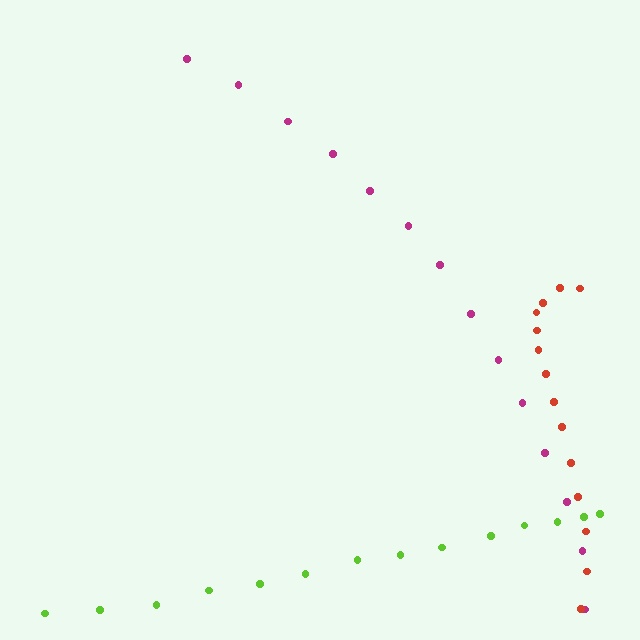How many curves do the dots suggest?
There are 3 distinct paths.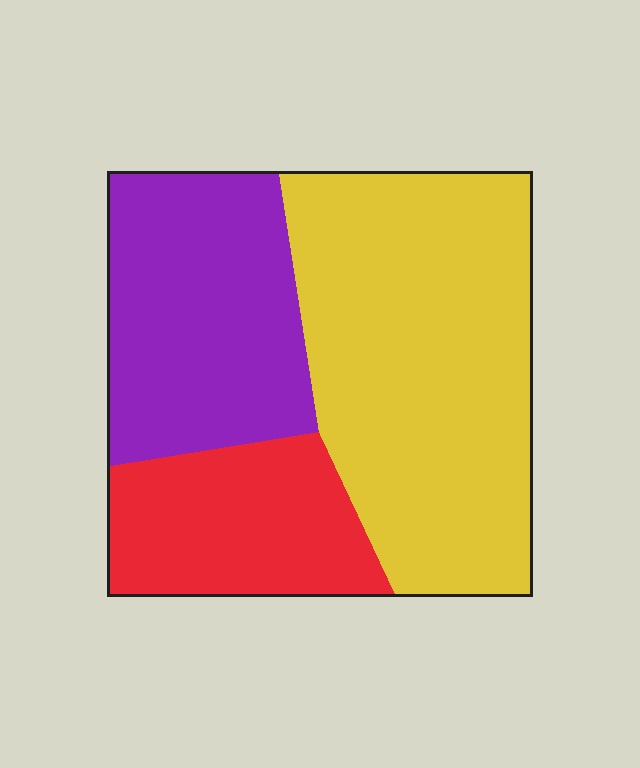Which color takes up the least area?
Red, at roughly 20%.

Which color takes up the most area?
Yellow, at roughly 50%.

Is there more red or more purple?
Purple.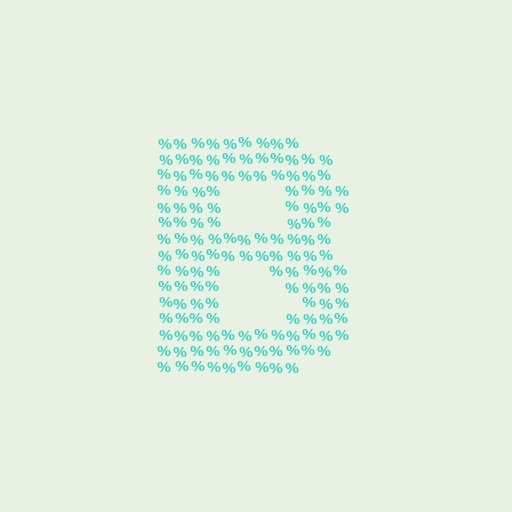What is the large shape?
The large shape is the letter B.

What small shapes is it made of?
It is made of small percent signs.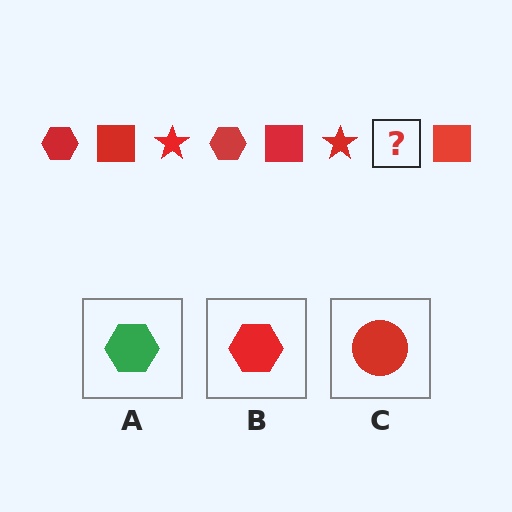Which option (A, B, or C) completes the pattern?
B.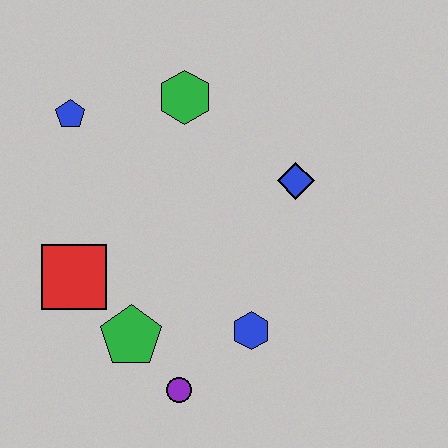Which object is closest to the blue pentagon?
The green hexagon is closest to the blue pentagon.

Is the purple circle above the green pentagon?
No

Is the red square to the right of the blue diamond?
No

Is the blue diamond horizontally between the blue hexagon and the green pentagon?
No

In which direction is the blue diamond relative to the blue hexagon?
The blue diamond is above the blue hexagon.